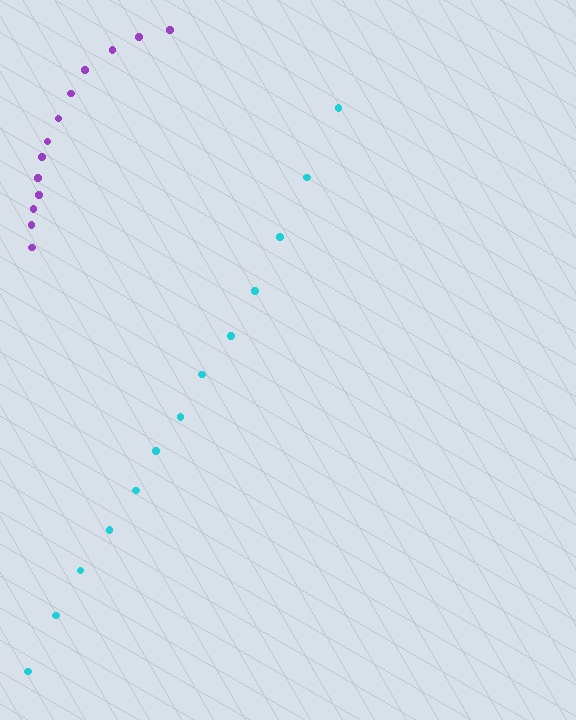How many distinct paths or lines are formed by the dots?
There are 2 distinct paths.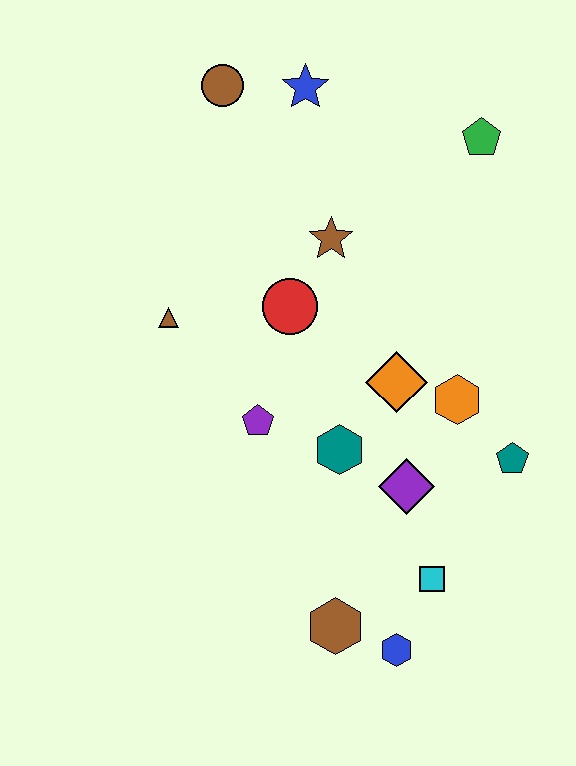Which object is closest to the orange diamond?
The orange hexagon is closest to the orange diamond.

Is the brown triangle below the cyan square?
No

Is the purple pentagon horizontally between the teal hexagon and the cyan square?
No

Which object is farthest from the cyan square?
The brown circle is farthest from the cyan square.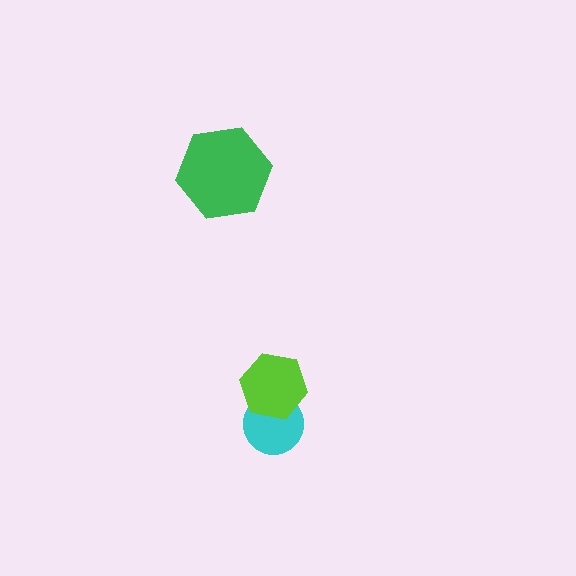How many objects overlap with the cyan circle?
1 object overlaps with the cyan circle.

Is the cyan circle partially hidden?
Yes, it is partially covered by another shape.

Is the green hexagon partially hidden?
No, no other shape covers it.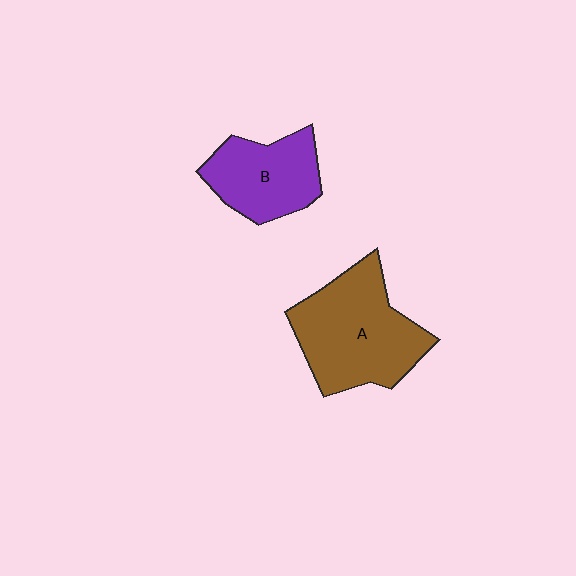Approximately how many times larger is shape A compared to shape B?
Approximately 1.5 times.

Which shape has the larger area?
Shape A (brown).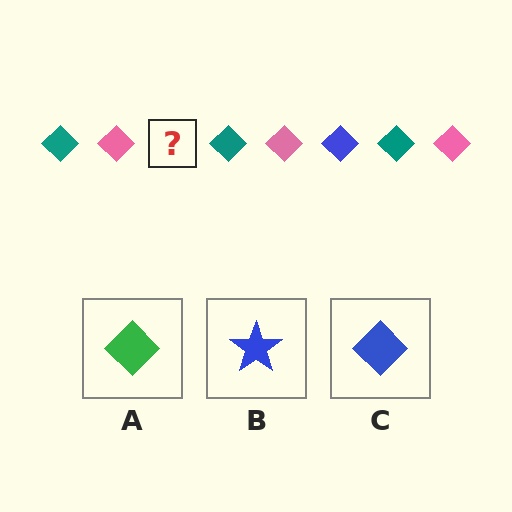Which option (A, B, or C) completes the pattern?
C.